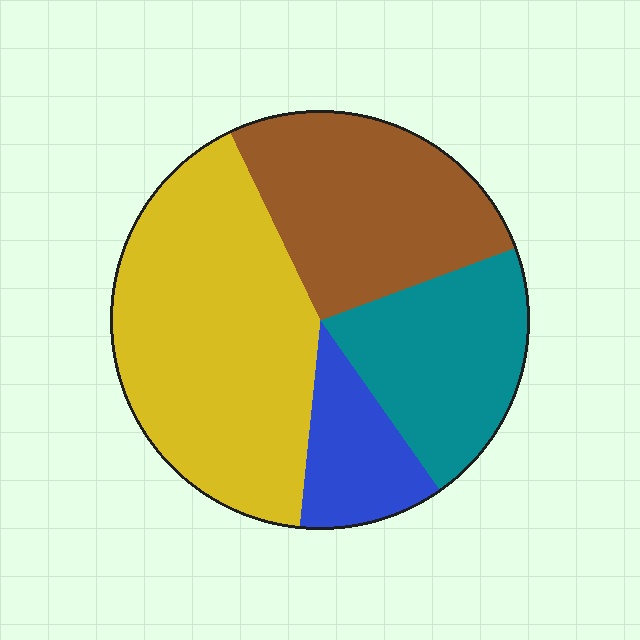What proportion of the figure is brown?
Brown covers about 25% of the figure.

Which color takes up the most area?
Yellow, at roughly 40%.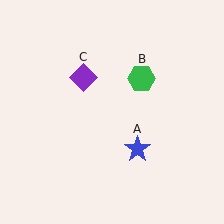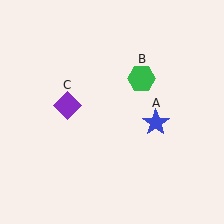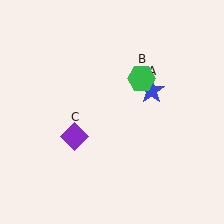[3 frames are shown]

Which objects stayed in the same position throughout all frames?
Green hexagon (object B) remained stationary.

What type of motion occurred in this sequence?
The blue star (object A), purple diamond (object C) rotated counterclockwise around the center of the scene.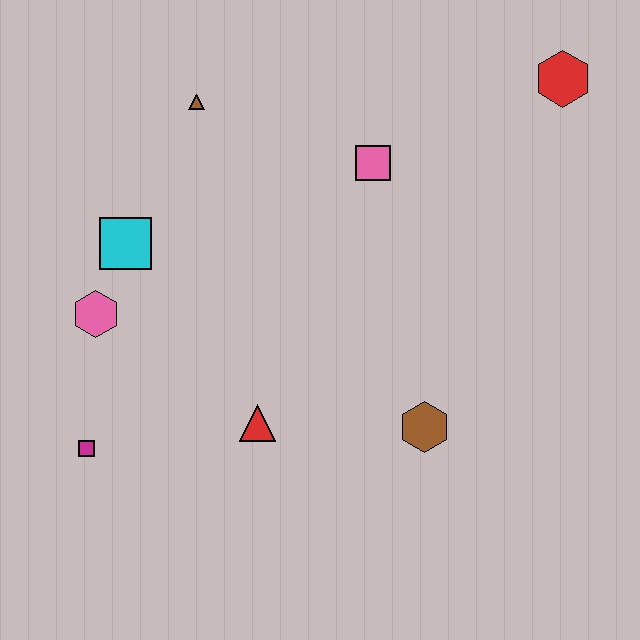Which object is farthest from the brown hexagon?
The brown triangle is farthest from the brown hexagon.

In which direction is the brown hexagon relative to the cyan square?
The brown hexagon is to the right of the cyan square.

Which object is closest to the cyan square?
The pink hexagon is closest to the cyan square.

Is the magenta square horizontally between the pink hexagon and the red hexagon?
No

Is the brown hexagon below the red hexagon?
Yes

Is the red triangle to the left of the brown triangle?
No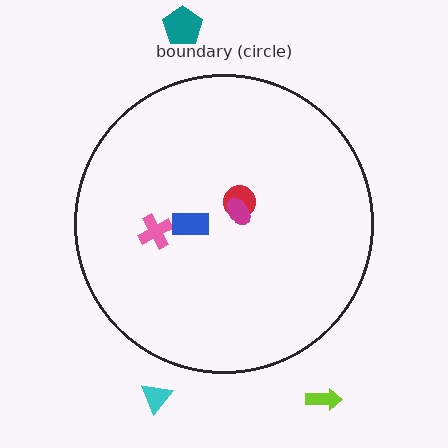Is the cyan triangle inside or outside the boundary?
Outside.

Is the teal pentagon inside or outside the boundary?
Outside.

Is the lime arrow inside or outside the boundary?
Outside.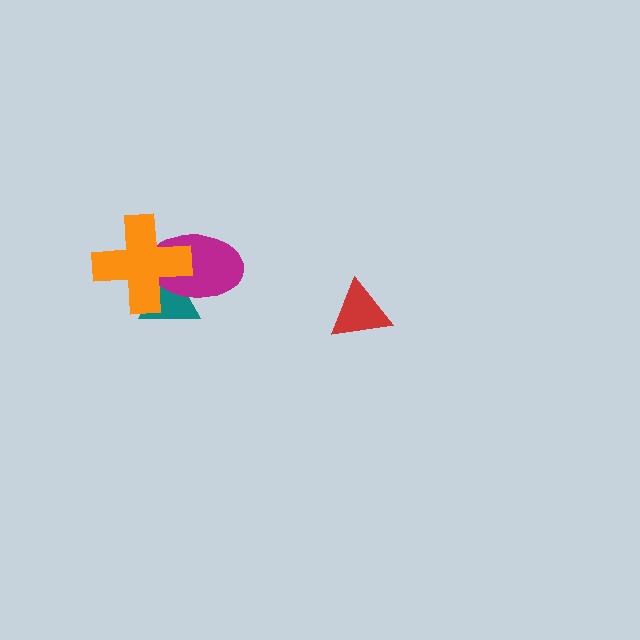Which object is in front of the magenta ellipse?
The orange cross is in front of the magenta ellipse.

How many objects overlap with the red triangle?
0 objects overlap with the red triangle.